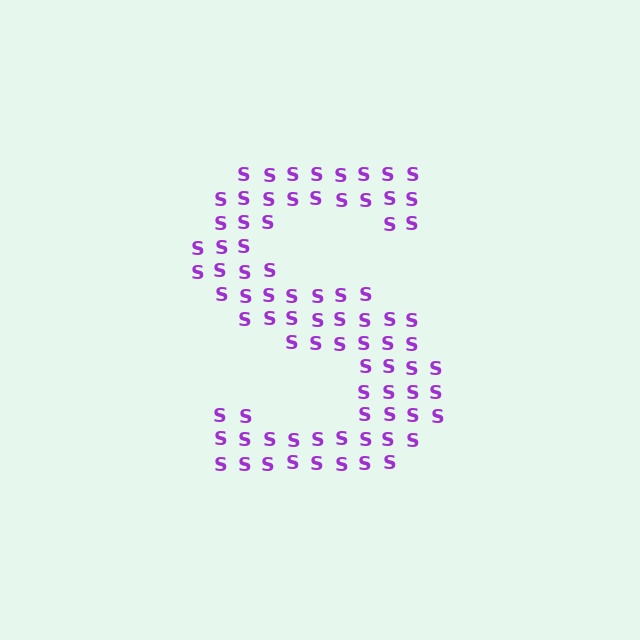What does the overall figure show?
The overall figure shows the letter S.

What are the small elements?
The small elements are letter S's.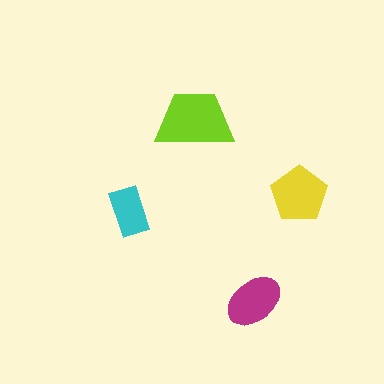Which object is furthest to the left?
The cyan rectangle is leftmost.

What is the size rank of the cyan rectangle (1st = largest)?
4th.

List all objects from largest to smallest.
The lime trapezoid, the yellow pentagon, the magenta ellipse, the cyan rectangle.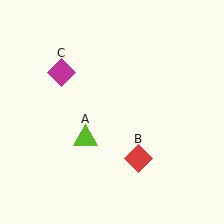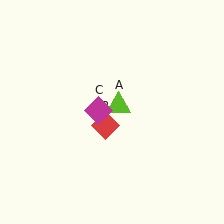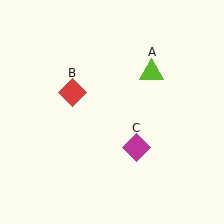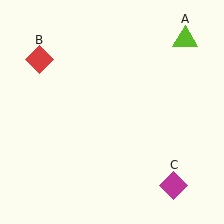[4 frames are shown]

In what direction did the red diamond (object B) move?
The red diamond (object B) moved up and to the left.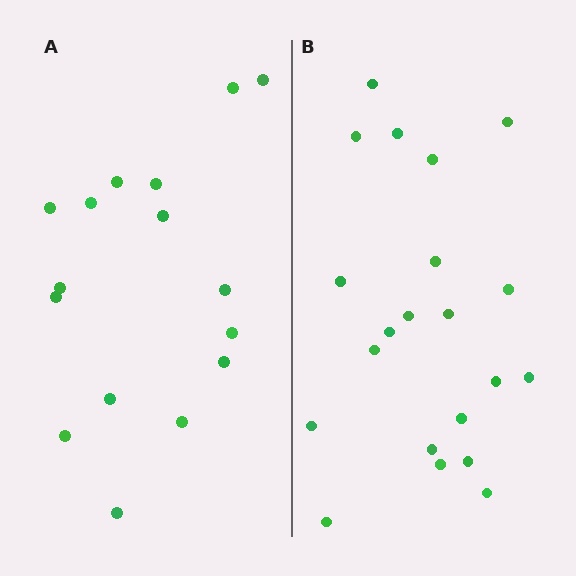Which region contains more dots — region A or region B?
Region B (the right region) has more dots.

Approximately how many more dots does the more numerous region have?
Region B has about 5 more dots than region A.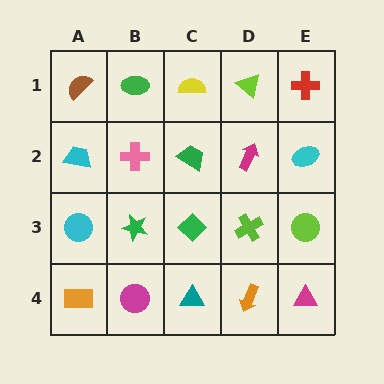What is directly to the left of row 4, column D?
A teal triangle.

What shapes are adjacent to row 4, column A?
A cyan circle (row 3, column A), a magenta circle (row 4, column B).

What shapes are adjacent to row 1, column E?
A cyan ellipse (row 2, column E), a lime triangle (row 1, column D).